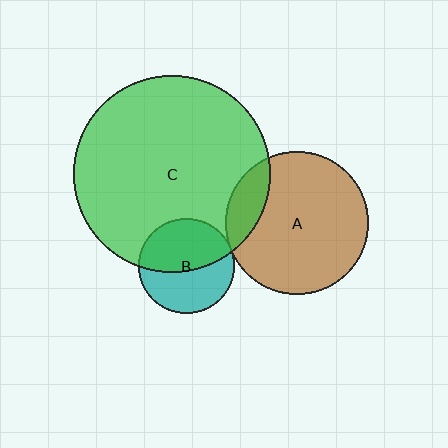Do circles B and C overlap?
Yes.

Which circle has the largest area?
Circle C (green).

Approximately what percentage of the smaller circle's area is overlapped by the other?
Approximately 50%.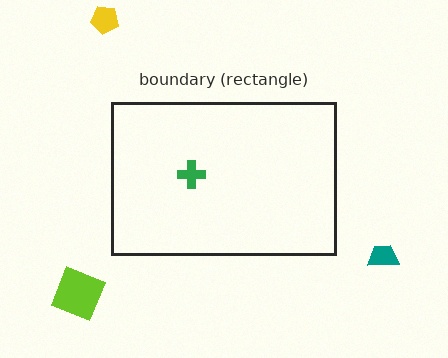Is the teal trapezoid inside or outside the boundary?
Outside.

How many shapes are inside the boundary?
1 inside, 3 outside.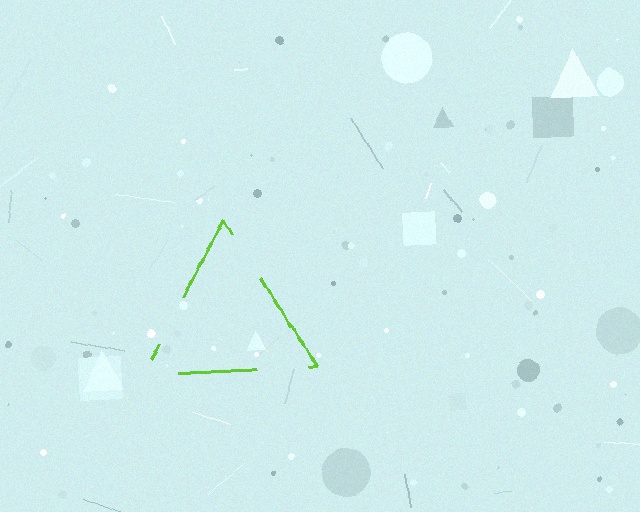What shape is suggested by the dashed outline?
The dashed outline suggests a triangle.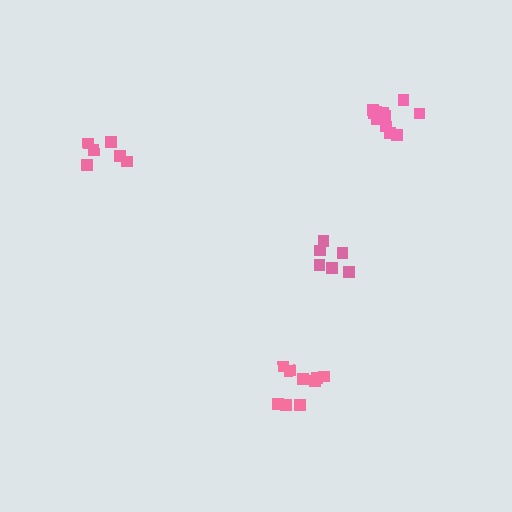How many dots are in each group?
Group 1: 6 dots, Group 2: 9 dots, Group 3: 6 dots, Group 4: 11 dots (32 total).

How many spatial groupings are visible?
There are 4 spatial groupings.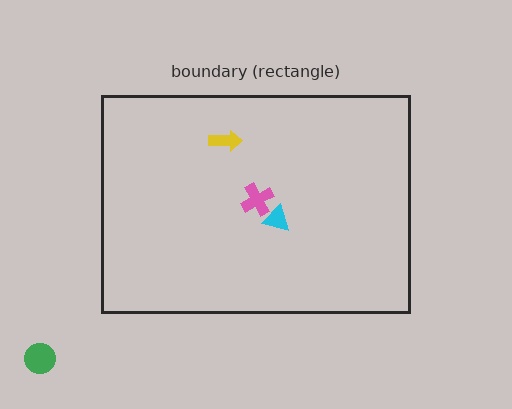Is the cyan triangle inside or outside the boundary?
Inside.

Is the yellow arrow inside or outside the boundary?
Inside.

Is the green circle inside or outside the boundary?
Outside.